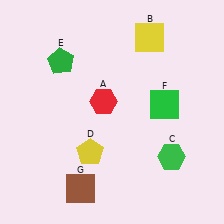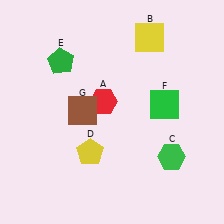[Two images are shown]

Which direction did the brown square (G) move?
The brown square (G) moved up.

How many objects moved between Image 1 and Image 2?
1 object moved between the two images.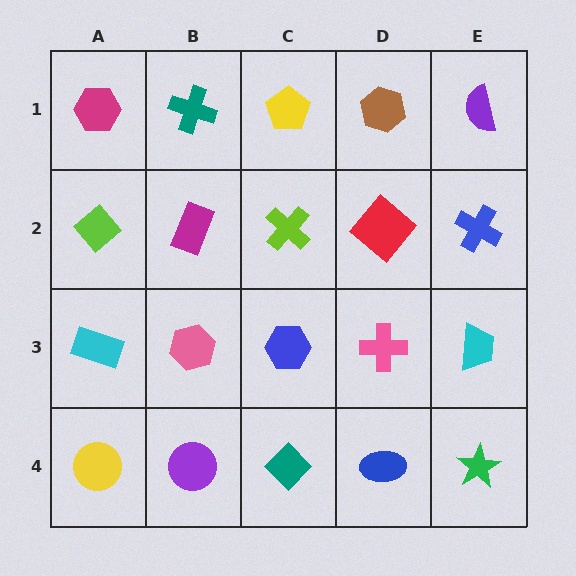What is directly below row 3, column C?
A teal diamond.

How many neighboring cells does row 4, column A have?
2.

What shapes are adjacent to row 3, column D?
A red diamond (row 2, column D), a blue ellipse (row 4, column D), a blue hexagon (row 3, column C), a cyan trapezoid (row 3, column E).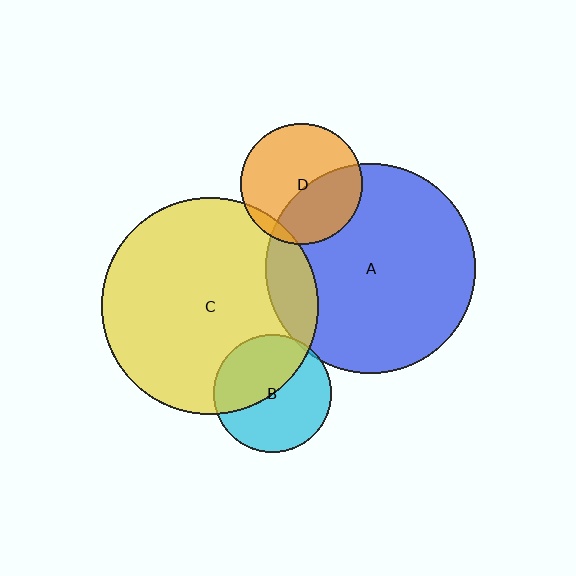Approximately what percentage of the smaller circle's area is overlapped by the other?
Approximately 15%.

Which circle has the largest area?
Circle C (yellow).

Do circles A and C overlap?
Yes.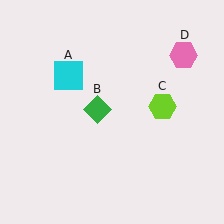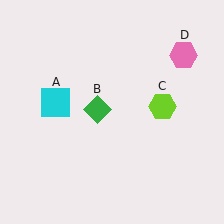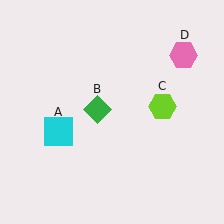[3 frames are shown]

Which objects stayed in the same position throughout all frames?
Green diamond (object B) and lime hexagon (object C) and pink hexagon (object D) remained stationary.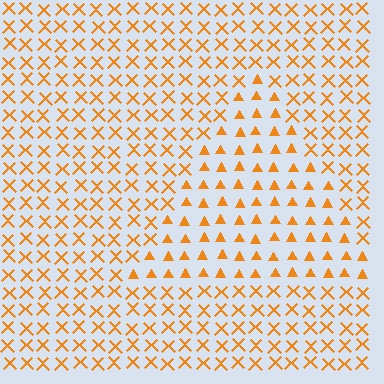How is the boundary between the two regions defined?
The boundary is defined by a change in element shape: triangles inside vs. X marks outside. All elements share the same color and spacing.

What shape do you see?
I see a triangle.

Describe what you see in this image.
The image is filled with small orange elements arranged in a uniform grid. A triangle-shaped region contains triangles, while the surrounding area contains X marks. The boundary is defined purely by the change in element shape.